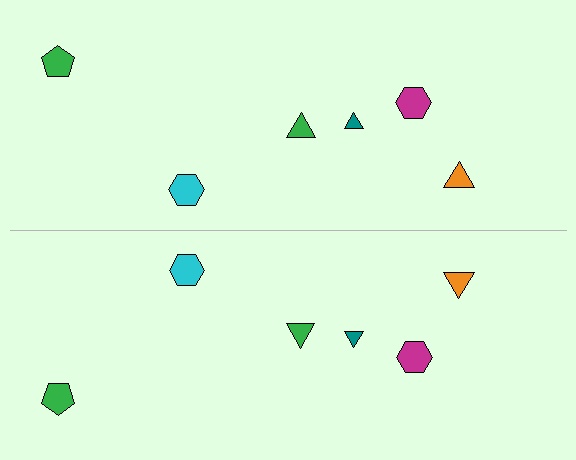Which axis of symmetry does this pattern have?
The pattern has a horizontal axis of symmetry running through the center of the image.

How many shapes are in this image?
There are 12 shapes in this image.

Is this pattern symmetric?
Yes, this pattern has bilateral (reflection) symmetry.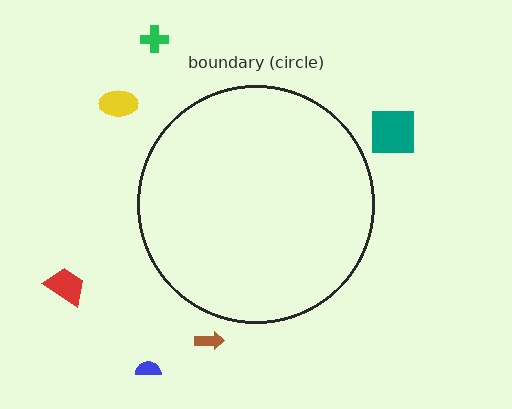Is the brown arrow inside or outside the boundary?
Outside.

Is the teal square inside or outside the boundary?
Outside.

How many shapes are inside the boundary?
0 inside, 6 outside.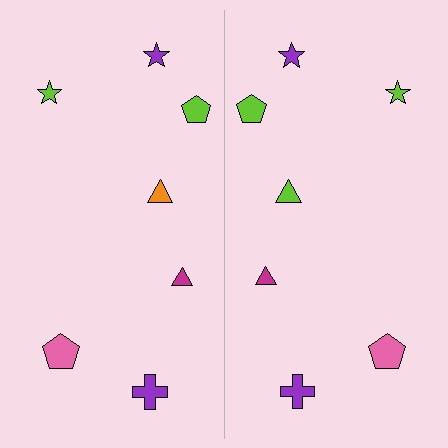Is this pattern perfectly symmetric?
No, the pattern is not perfectly symmetric. The lime triangle on the right side breaks the symmetry — its mirror counterpart is orange.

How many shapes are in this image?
There are 14 shapes in this image.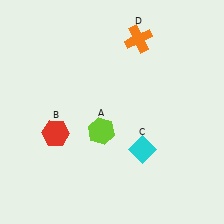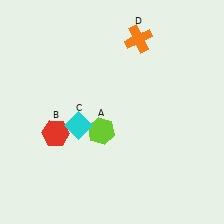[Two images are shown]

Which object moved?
The cyan diamond (C) moved left.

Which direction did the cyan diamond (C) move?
The cyan diamond (C) moved left.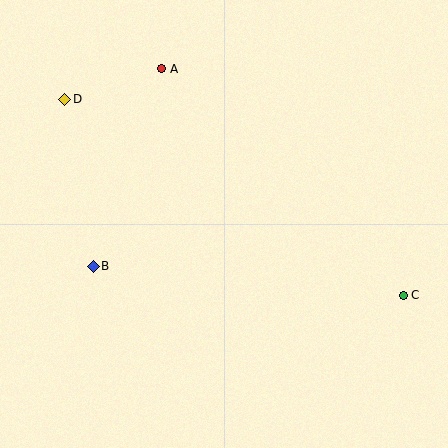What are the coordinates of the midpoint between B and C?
The midpoint between B and C is at (248, 281).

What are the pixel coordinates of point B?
Point B is at (93, 266).